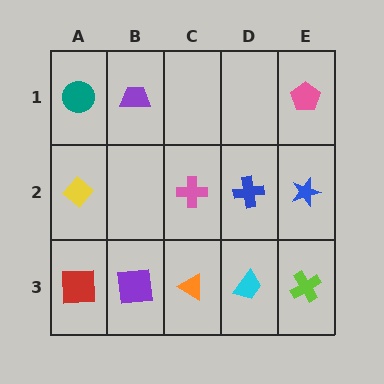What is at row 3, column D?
A cyan trapezoid.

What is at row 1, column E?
A pink pentagon.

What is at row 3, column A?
A red square.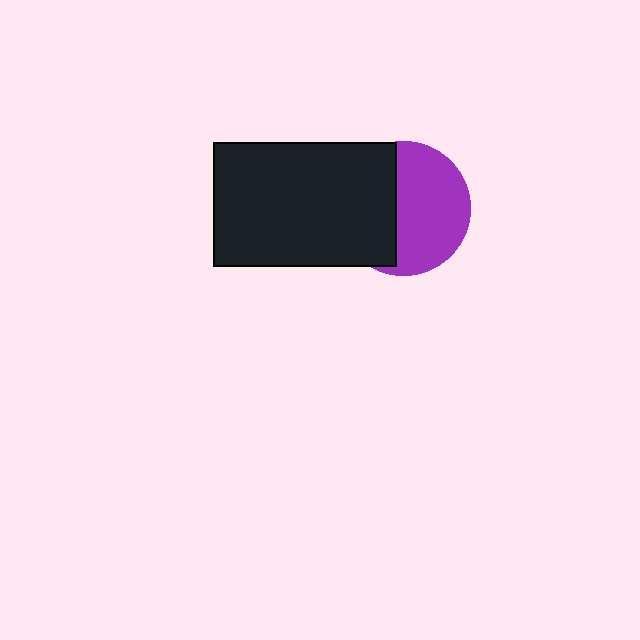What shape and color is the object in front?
The object in front is a black rectangle.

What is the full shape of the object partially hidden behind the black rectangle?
The partially hidden object is a purple circle.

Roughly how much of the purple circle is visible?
About half of it is visible (roughly 57%).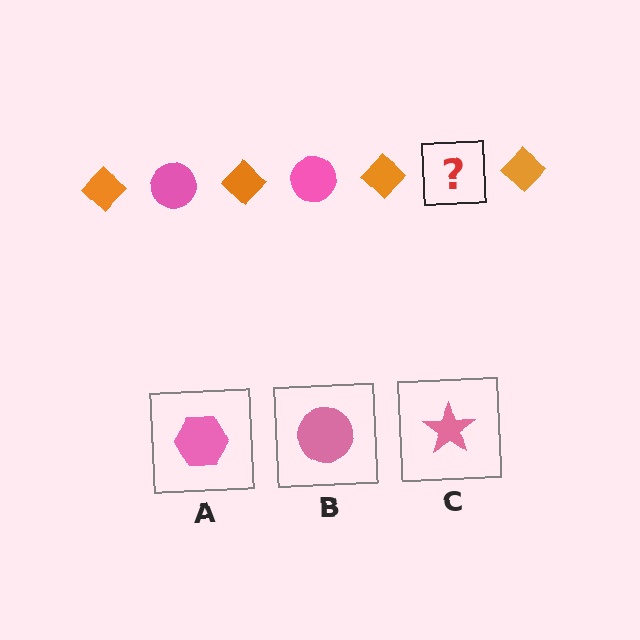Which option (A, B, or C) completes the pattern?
B.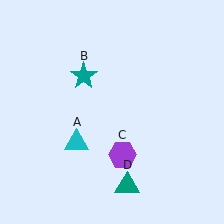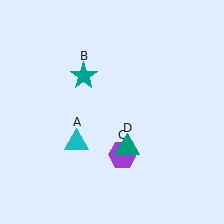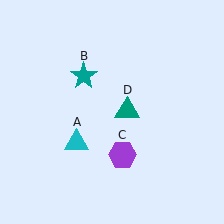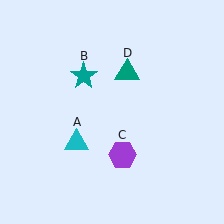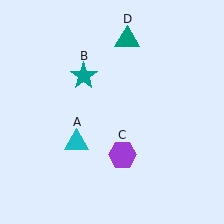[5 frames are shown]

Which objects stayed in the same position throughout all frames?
Cyan triangle (object A) and teal star (object B) and purple hexagon (object C) remained stationary.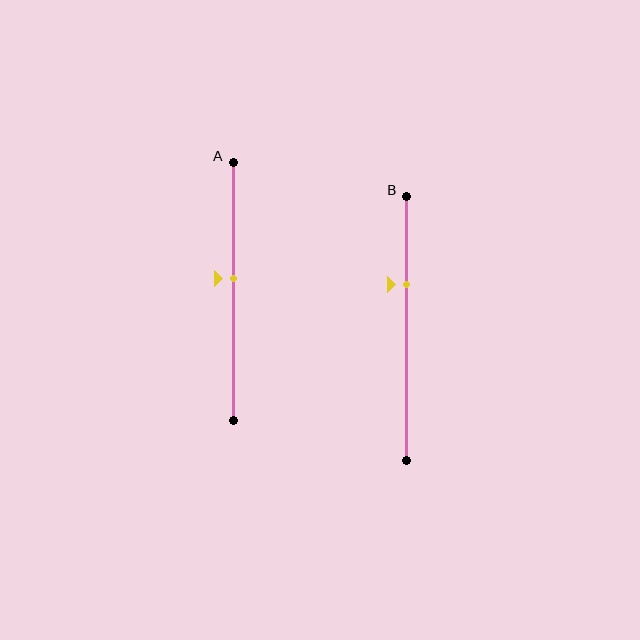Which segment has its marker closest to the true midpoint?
Segment A has its marker closest to the true midpoint.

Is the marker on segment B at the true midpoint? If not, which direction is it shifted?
No, the marker on segment B is shifted upward by about 17% of the segment length.